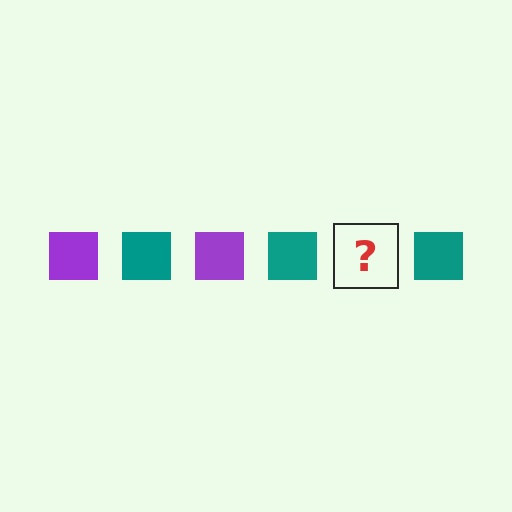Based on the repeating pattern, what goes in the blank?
The blank should be a purple square.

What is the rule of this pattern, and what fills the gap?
The rule is that the pattern cycles through purple, teal squares. The gap should be filled with a purple square.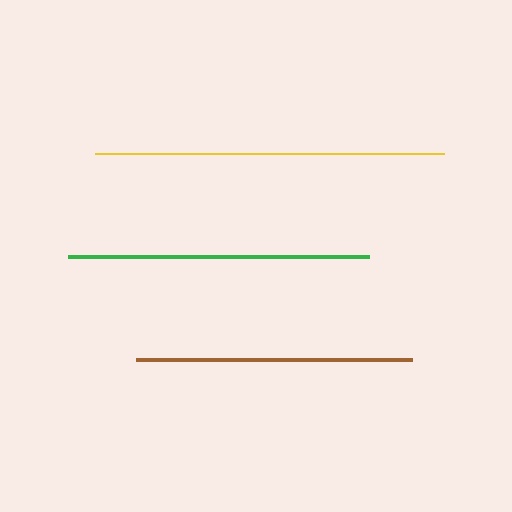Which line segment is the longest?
The yellow line is the longest at approximately 349 pixels.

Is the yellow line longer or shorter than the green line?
The yellow line is longer than the green line.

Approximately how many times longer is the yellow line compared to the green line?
The yellow line is approximately 1.2 times the length of the green line.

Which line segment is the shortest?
The brown line is the shortest at approximately 276 pixels.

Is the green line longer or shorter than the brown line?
The green line is longer than the brown line.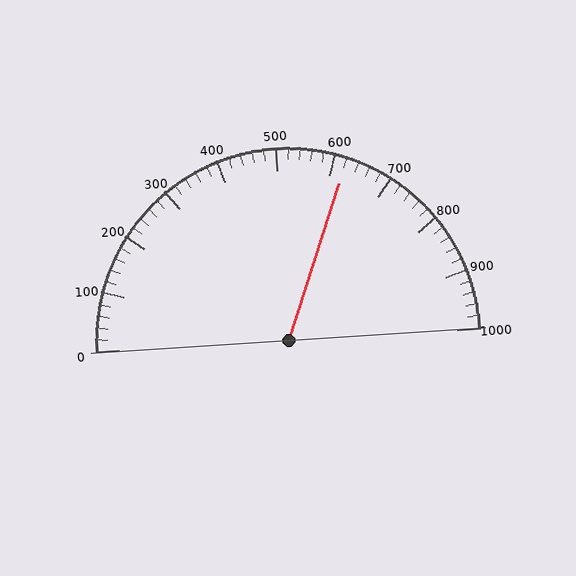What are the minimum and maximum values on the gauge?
The gauge ranges from 0 to 1000.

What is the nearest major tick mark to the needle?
The nearest major tick mark is 600.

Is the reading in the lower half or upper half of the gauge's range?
The reading is in the upper half of the range (0 to 1000).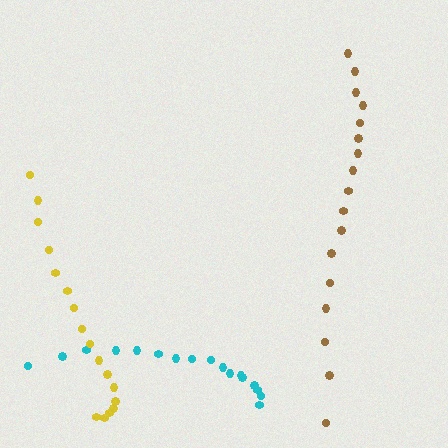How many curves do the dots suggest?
There are 3 distinct paths.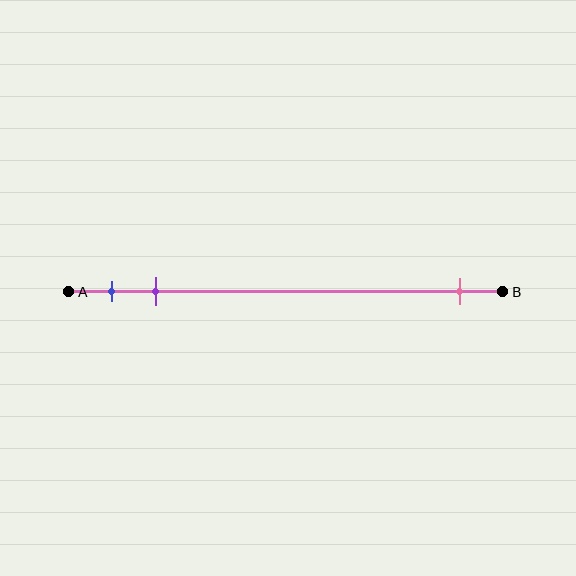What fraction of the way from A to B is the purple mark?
The purple mark is approximately 20% (0.2) of the way from A to B.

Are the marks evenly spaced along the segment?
No, the marks are not evenly spaced.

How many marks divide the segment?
There are 3 marks dividing the segment.